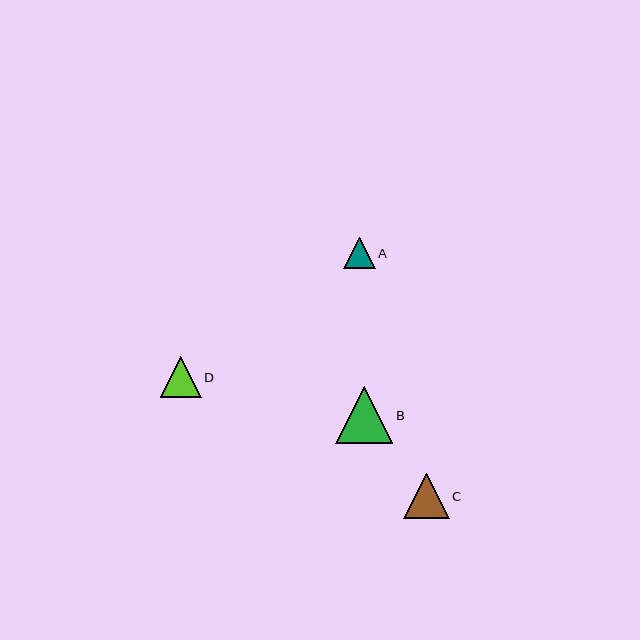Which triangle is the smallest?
Triangle A is the smallest with a size of approximately 32 pixels.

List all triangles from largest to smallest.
From largest to smallest: B, C, D, A.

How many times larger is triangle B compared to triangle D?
Triangle B is approximately 1.4 times the size of triangle D.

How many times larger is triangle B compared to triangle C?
Triangle B is approximately 1.3 times the size of triangle C.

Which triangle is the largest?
Triangle B is the largest with a size of approximately 57 pixels.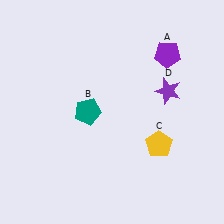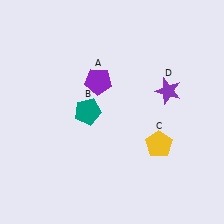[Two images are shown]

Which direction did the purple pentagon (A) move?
The purple pentagon (A) moved left.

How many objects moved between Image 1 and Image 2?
1 object moved between the two images.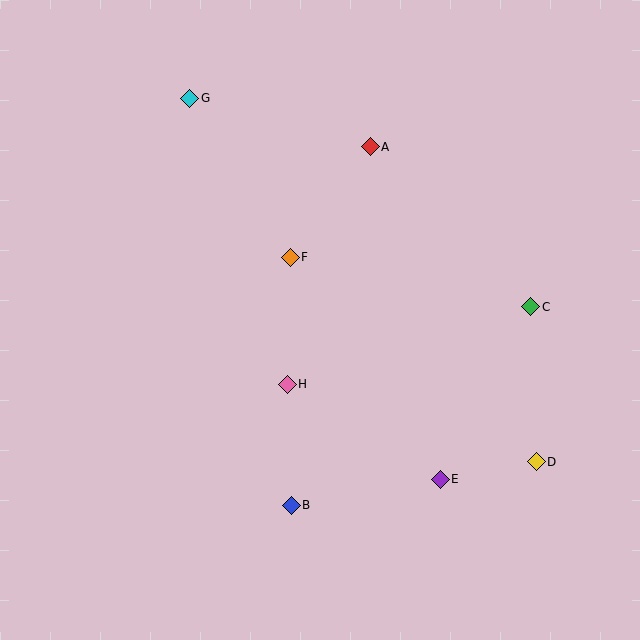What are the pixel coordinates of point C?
Point C is at (531, 307).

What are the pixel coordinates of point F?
Point F is at (290, 257).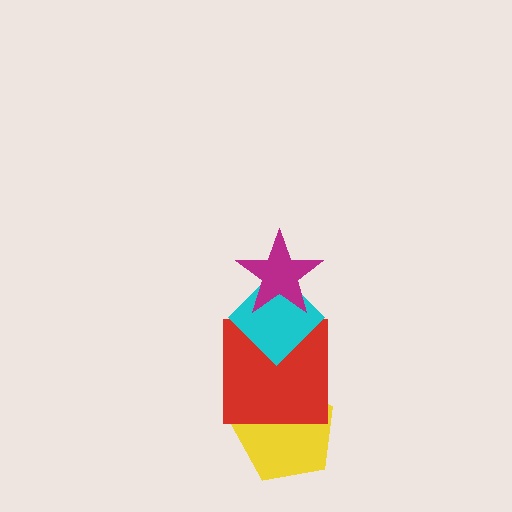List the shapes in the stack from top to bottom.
From top to bottom: the magenta star, the cyan diamond, the red square, the yellow pentagon.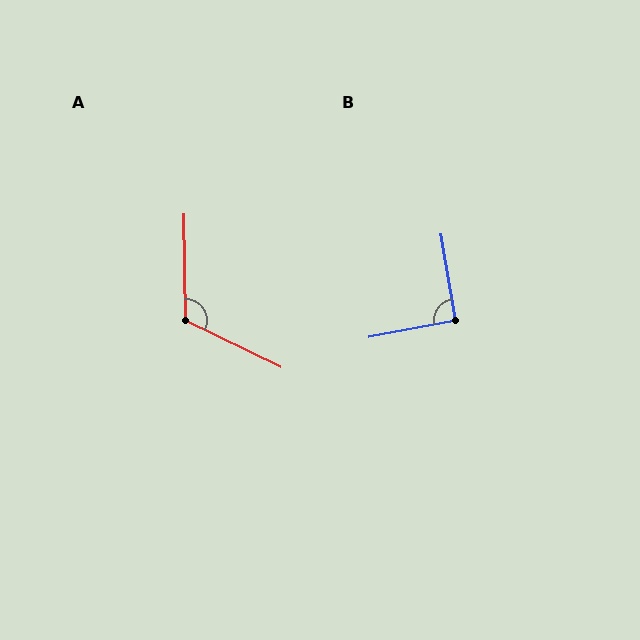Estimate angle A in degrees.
Approximately 117 degrees.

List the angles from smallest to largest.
B (91°), A (117°).